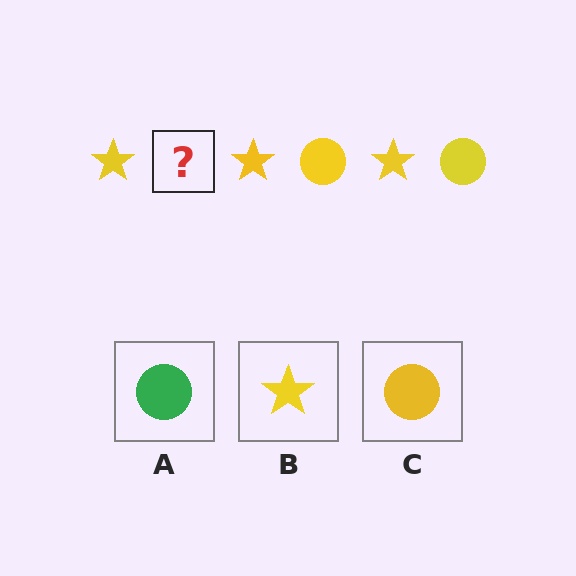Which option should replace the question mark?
Option C.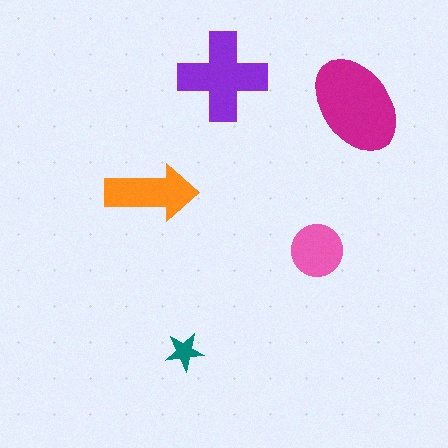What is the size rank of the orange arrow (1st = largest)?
3rd.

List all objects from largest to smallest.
The magenta ellipse, the purple cross, the orange arrow, the pink circle, the teal star.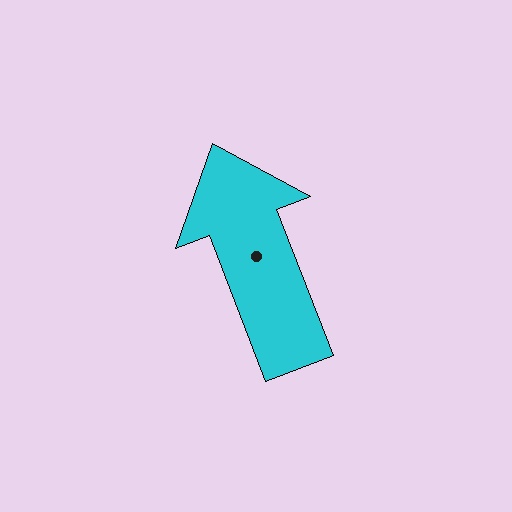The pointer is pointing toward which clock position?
Roughly 11 o'clock.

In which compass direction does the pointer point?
North.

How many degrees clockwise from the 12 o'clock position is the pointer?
Approximately 339 degrees.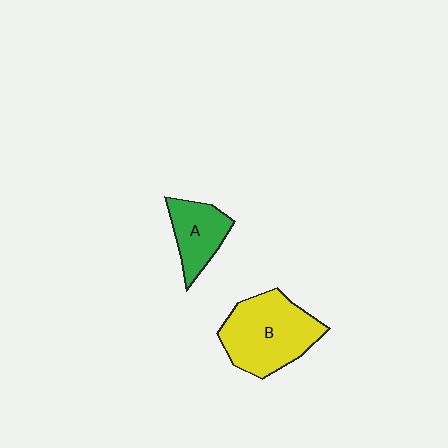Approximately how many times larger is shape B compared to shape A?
Approximately 1.8 times.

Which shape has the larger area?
Shape B (yellow).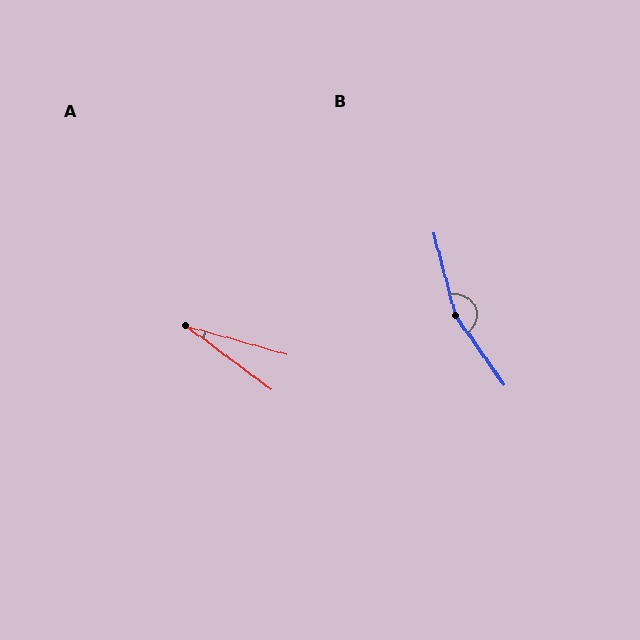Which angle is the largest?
B, at approximately 159 degrees.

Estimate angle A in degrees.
Approximately 21 degrees.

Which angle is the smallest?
A, at approximately 21 degrees.